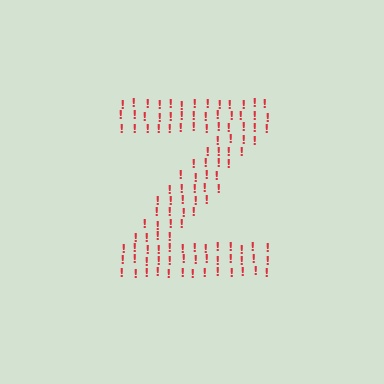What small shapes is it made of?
It is made of small exclamation marks.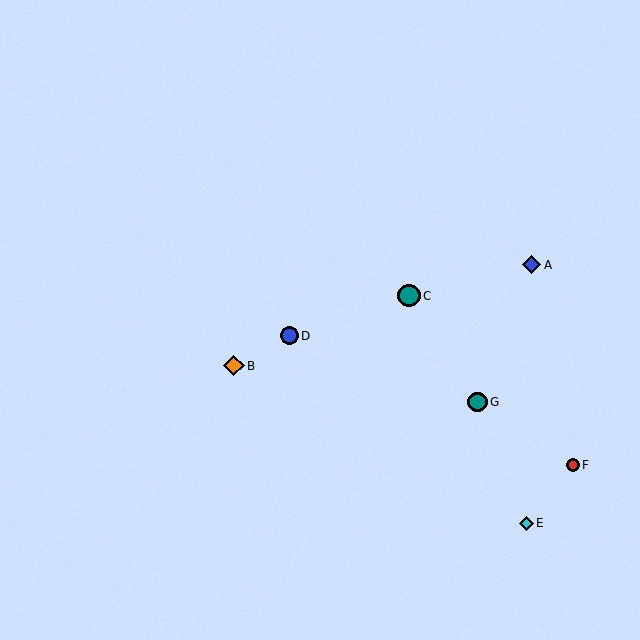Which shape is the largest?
The teal circle (labeled C) is the largest.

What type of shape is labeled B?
Shape B is an orange diamond.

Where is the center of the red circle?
The center of the red circle is at (573, 465).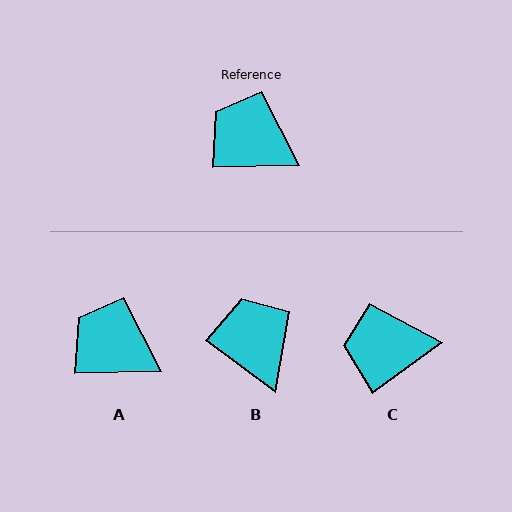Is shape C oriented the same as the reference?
No, it is off by about 34 degrees.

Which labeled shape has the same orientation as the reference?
A.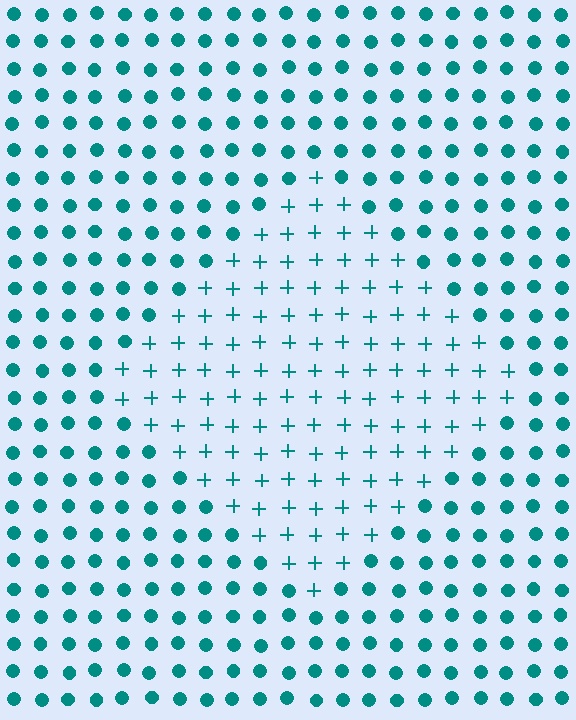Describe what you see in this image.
The image is filled with small teal elements arranged in a uniform grid. A diamond-shaped region contains plus signs, while the surrounding area contains circles. The boundary is defined purely by the change in element shape.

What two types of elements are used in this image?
The image uses plus signs inside the diamond region and circles outside it.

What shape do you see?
I see a diamond.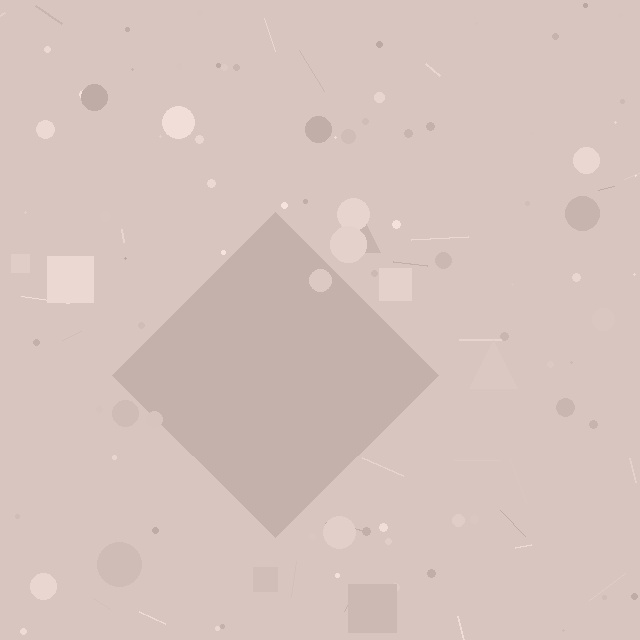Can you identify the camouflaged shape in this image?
The camouflaged shape is a diamond.